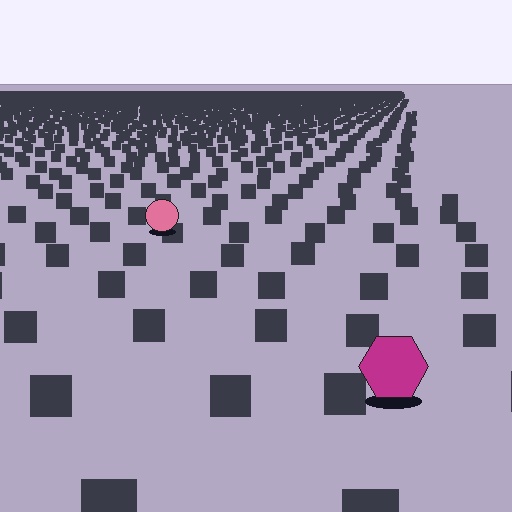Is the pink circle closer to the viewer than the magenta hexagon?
No. The magenta hexagon is closer — you can tell from the texture gradient: the ground texture is coarser near it.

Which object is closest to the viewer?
The magenta hexagon is closest. The texture marks near it are larger and more spread out.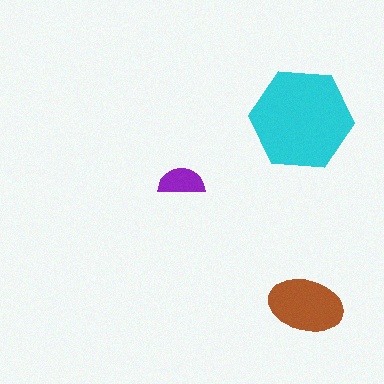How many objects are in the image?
There are 3 objects in the image.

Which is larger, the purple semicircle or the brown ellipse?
The brown ellipse.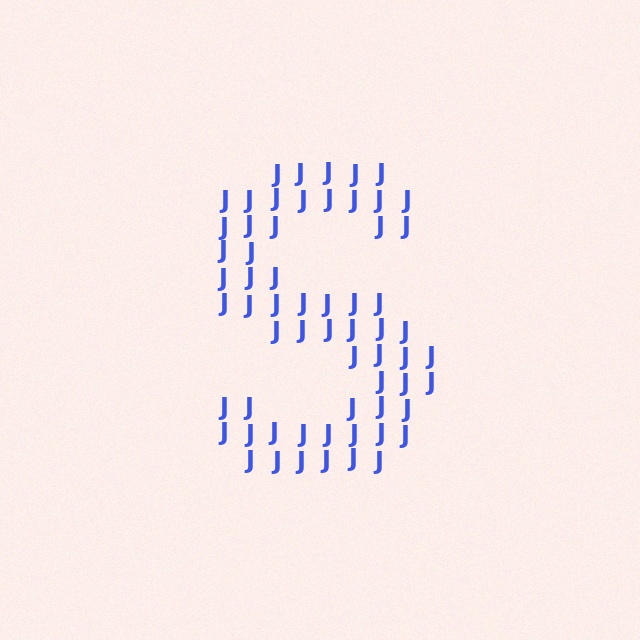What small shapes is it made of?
It is made of small letter J's.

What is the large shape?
The large shape is the letter S.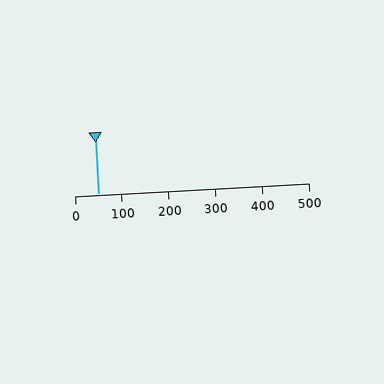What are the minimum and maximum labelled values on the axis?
The axis runs from 0 to 500.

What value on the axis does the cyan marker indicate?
The marker indicates approximately 50.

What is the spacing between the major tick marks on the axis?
The major ticks are spaced 100 apart.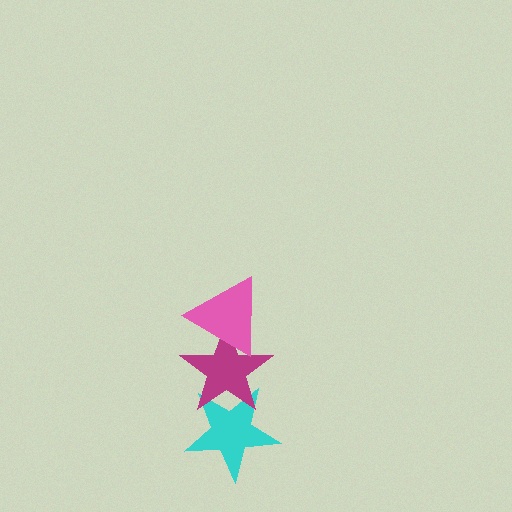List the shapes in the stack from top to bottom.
From top to bottom: the pink triangle, the magenta star, the cyan star.